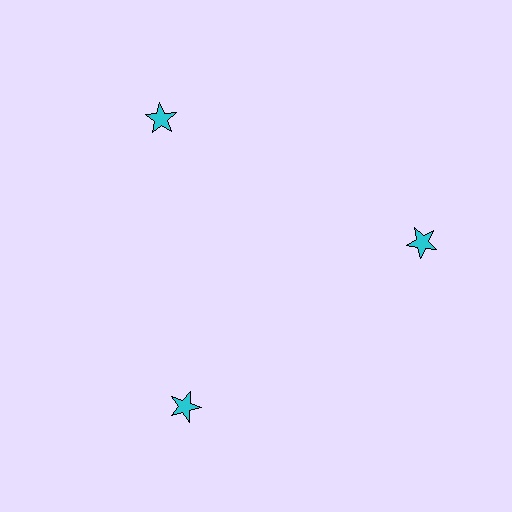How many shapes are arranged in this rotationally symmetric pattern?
There are 3 shapes, arranged in 3 groups of 1.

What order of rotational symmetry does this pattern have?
This pattern has 3-fold rotational symmetry.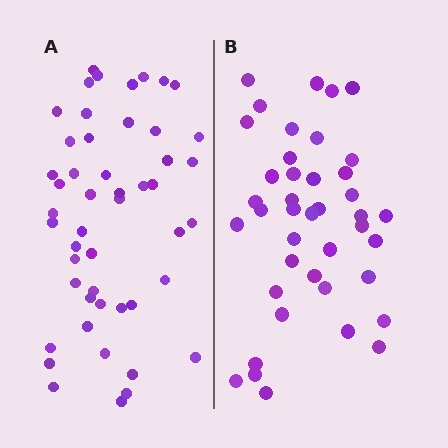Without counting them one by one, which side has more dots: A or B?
Region A (the left region) has more dots.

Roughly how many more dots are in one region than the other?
Region A has roughly 8 or so more dots than region B.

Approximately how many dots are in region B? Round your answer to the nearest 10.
About 40 dots. (The exact count is 41, which rounds to 40.)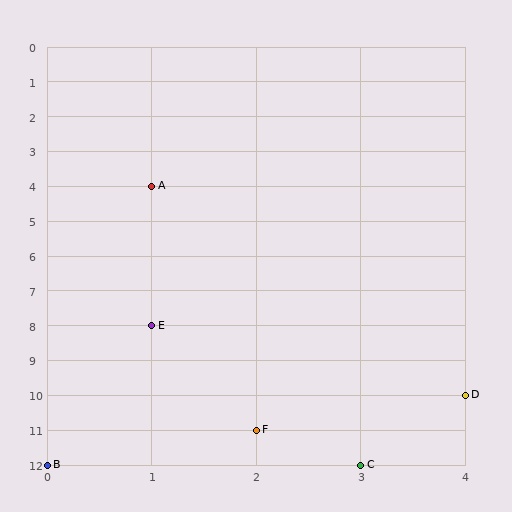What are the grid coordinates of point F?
Point F is at grid coordinates (2, 11).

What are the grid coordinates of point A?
Point A is at grid coordinates (1, 4).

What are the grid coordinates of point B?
Point B is at grid coordinates (0, 12).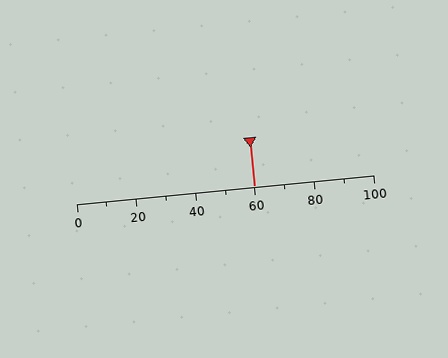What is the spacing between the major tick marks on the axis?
The major ticks are spaced 20 apart.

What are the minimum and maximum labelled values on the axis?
The axis runs from 0 to 100.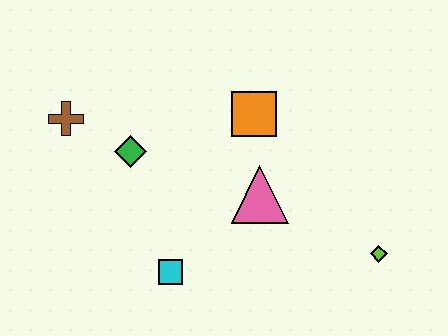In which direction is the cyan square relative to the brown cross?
The cyan square is below the brown cross.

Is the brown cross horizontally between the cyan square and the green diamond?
No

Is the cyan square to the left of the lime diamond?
Yes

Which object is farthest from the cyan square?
The lime diamond is farthest from the cyan square.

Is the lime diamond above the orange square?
No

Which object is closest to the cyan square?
The pink triangle is closest to the cyan square.